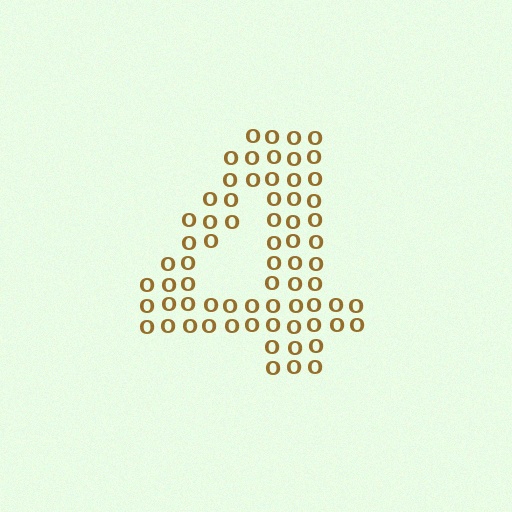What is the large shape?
The large shape is the digit 4.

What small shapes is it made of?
It is made of small letter O's.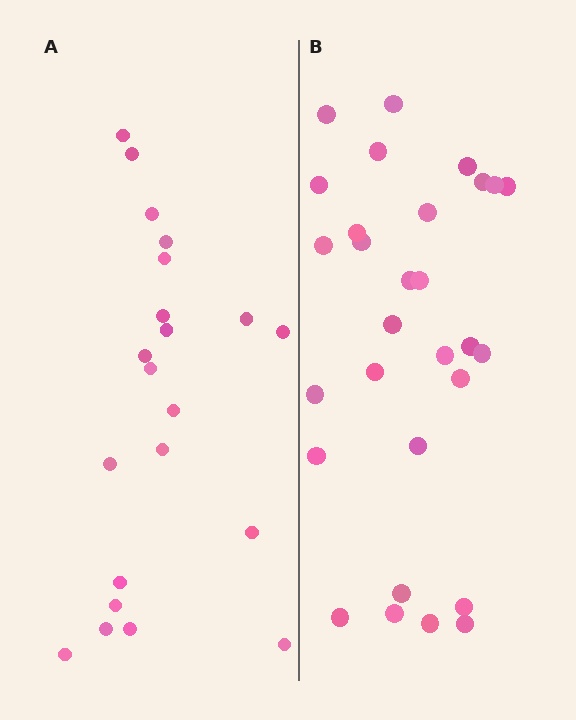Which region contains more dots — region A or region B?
Region B (the right region) has more dots.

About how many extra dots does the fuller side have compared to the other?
Region B has roughly 8 or so more dots than region A.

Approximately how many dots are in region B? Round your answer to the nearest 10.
About 30 dots. (The exact count is 29, which rounds to 30.)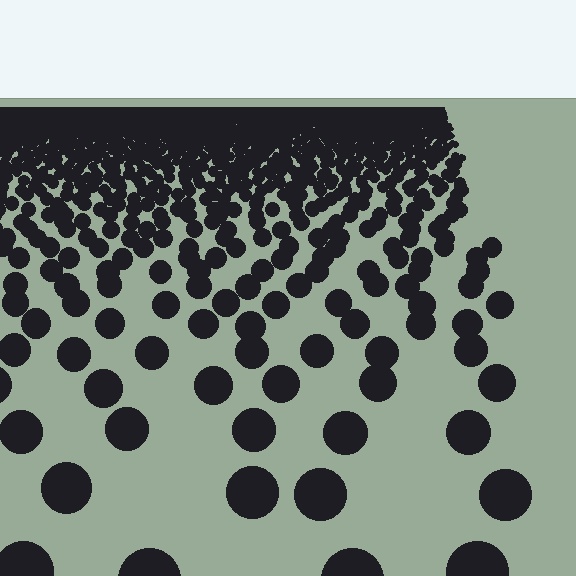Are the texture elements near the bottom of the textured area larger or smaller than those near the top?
Larger. Near the bottom, elements are closer to the viewer and appear at a bigger on-screen size.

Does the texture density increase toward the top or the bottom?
Density increases toward the top.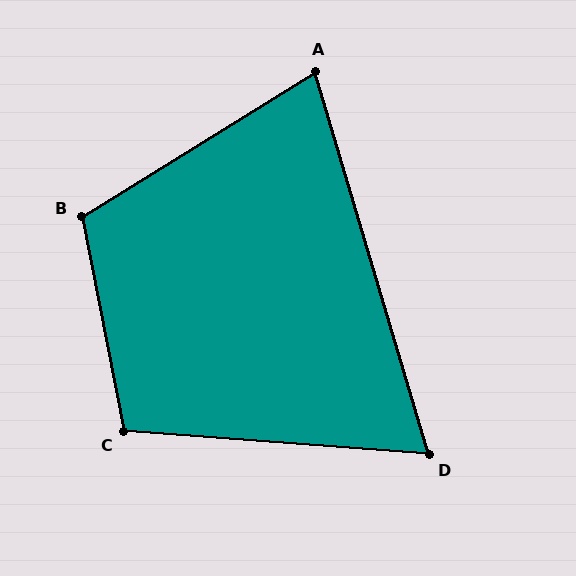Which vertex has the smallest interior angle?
D, at approximately 69 degrees.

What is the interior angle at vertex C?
Approximately 105 degrees (obtuse).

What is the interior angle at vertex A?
Approximately 75 degrees (acute).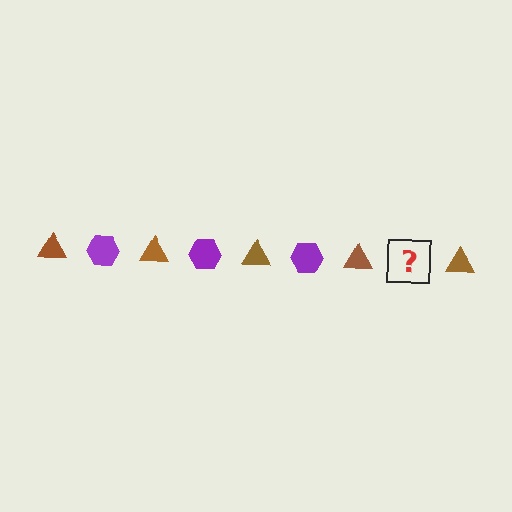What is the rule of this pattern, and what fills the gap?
The rule is that the pattern alternates between brown triangle and purple hexagon. The gap should be filled with a purple hexagon.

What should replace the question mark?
The question mark should be replaced with a purple hexagon.